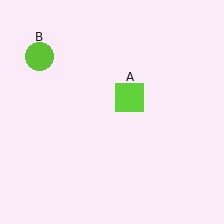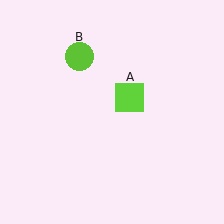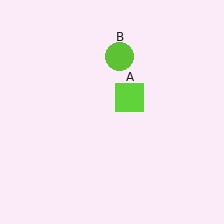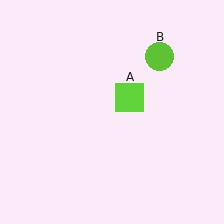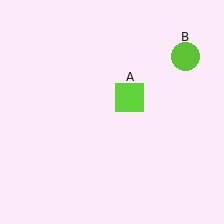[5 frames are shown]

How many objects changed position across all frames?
1 object changed position: lime circle (object B).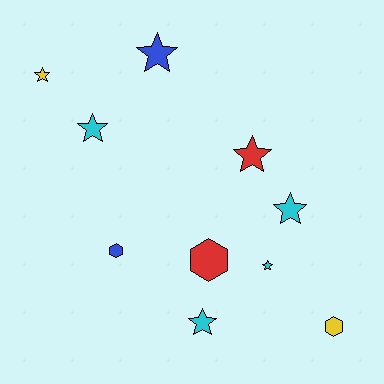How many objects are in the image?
There are 10 objects.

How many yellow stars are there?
There is 1 yellow star.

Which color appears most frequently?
Cyan, with 4 objects.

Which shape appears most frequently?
Star, with 7 objects.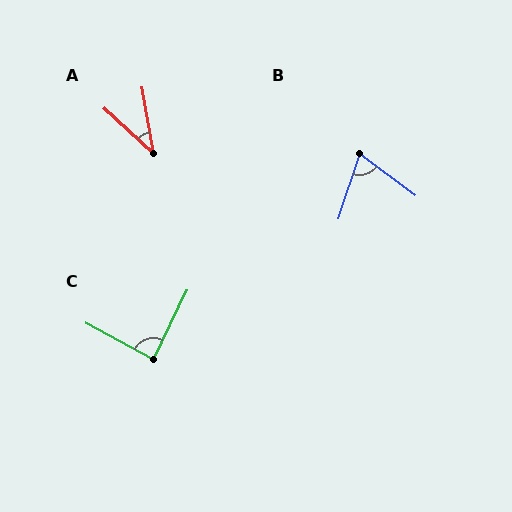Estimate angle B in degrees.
Approximately 71 degrees.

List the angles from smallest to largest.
A (38°), B (71°), C (87°).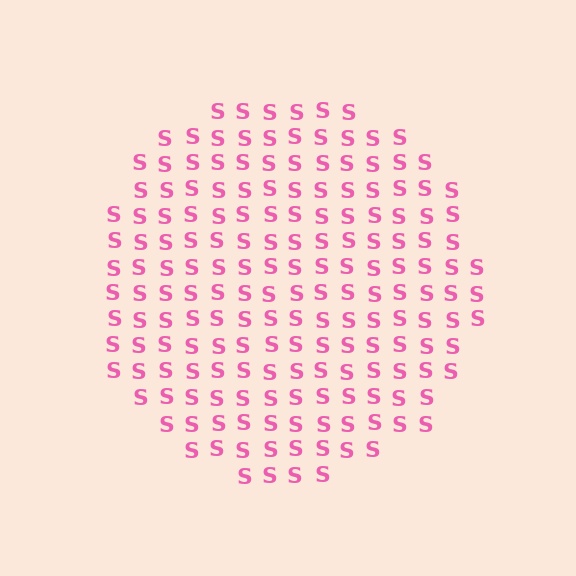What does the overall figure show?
The overall figure shows a circle.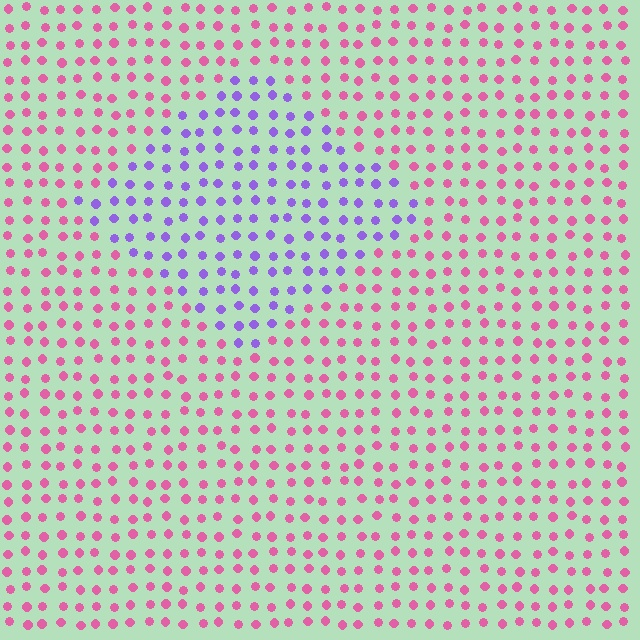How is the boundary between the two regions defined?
The boundary is defined purely by a slight shift in hue (about 64 degrees). Spacing, size, and orientation are identical on both sides.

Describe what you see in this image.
The image is filled with small pink elements in a uniform arrangement. A diamond-shaped region is visible where the elements are tinted to a slightly different hue, forming a subtle color boundary.